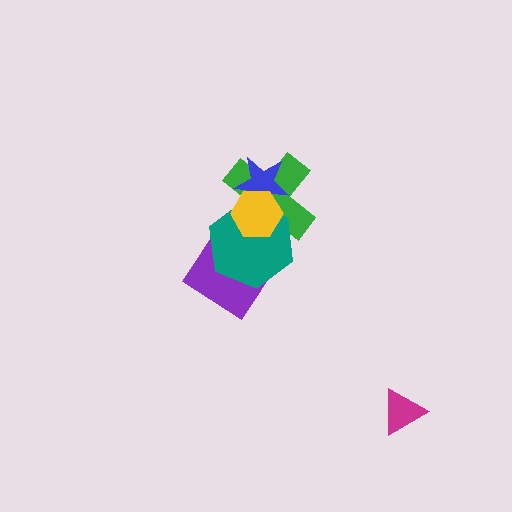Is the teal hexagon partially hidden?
Yes, it is partially covered by another shape.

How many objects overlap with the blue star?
3 objects overlap with the blue star.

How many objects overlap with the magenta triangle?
0 objects overlap with the magenta triangle.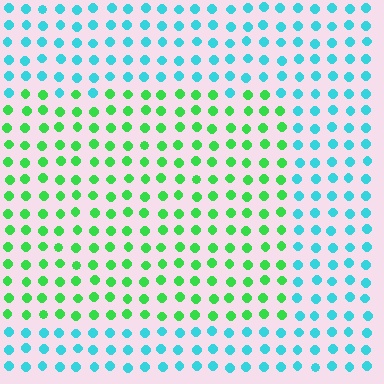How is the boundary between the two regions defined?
The boundary is defined purely by a slight shift in hue (about 57 degrees). Spacing, size, and orientation are identical on both sides.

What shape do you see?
I see a rectangle.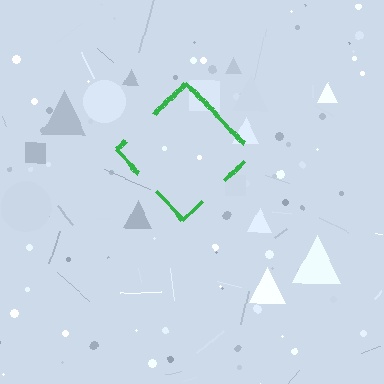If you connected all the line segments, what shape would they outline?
They would outline a diamond.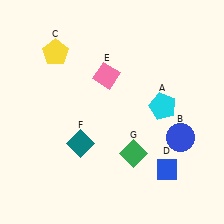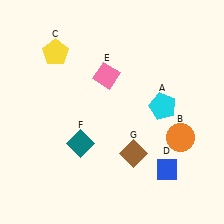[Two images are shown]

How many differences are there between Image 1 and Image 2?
There are 2 differences between the two images.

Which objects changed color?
B changed from blue to orange. G changed from green to brown.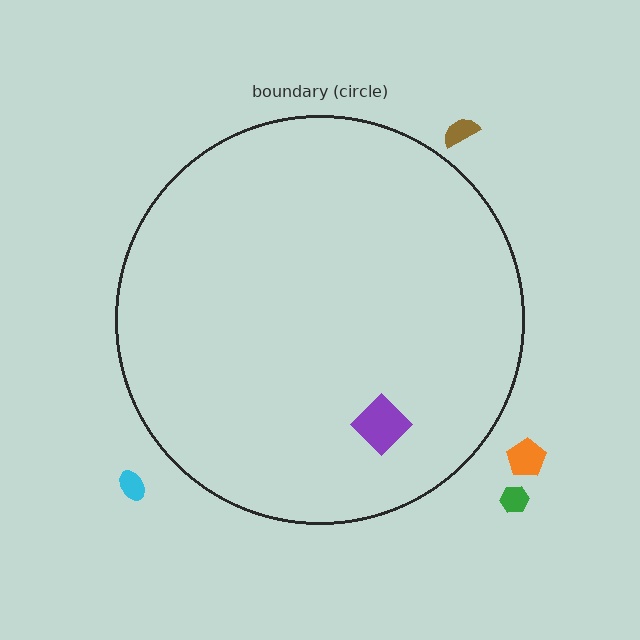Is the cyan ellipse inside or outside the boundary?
Outside.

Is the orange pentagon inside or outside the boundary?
Outside.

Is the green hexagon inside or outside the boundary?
Outside.